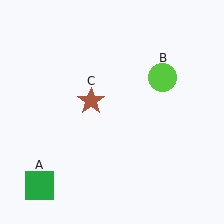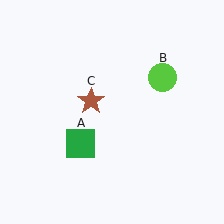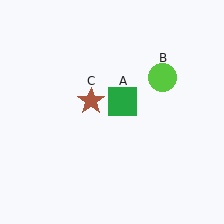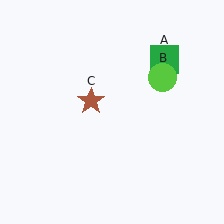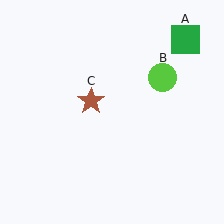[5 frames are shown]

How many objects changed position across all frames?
1 object changed position: green square (object A).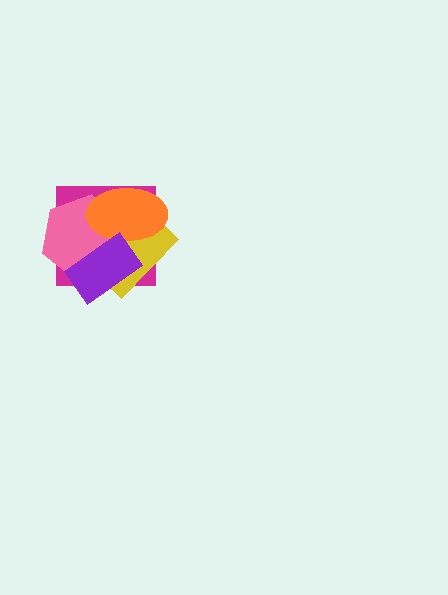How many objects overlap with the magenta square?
4 objects overlap with the magenta square.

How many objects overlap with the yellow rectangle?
4 objects overlap with the yellow rectangle.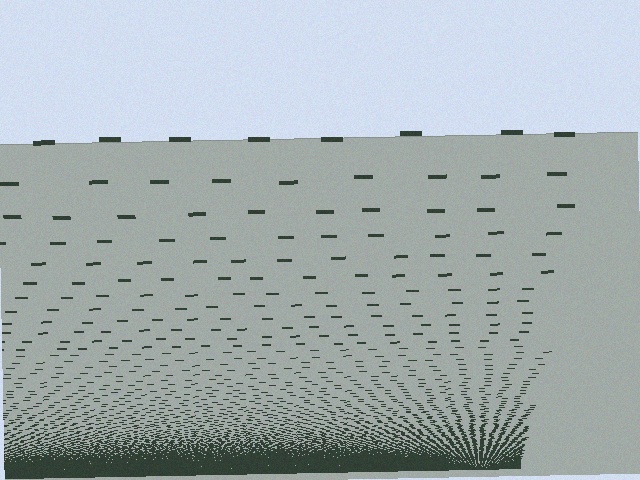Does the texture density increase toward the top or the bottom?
Density increases toward the bottom.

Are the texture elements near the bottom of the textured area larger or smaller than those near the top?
Smaller. The gradient is inverted — elements near the bottom are smaller and denser.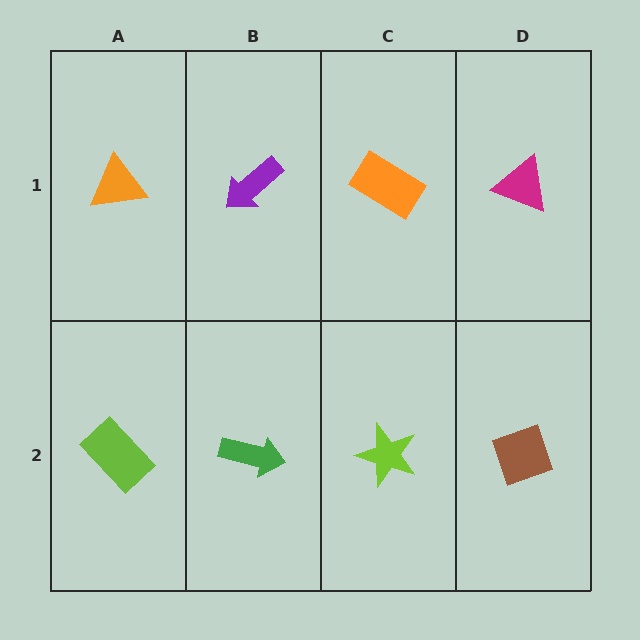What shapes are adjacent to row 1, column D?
A brown diamond (row 2, column D), an orange rectangle (row 1, column C).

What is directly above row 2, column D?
A magenta triangle.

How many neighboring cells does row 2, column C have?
3.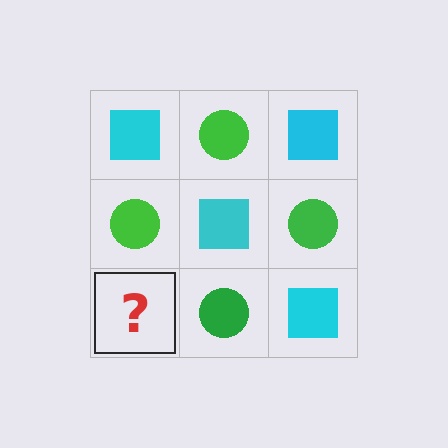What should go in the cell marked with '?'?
The missing cell should contain a cyan square.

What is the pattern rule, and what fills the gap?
The rule is that it alternates cyan square and green circle in a checkerboard pattern. The gap should be filled with a cyan square.